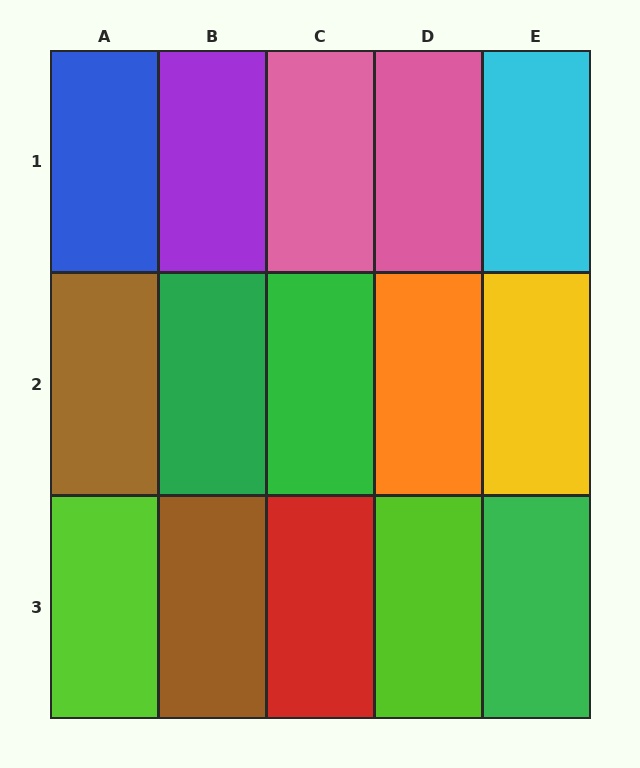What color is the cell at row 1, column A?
Blue.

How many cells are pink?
2 cells are pink.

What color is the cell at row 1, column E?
Cyan.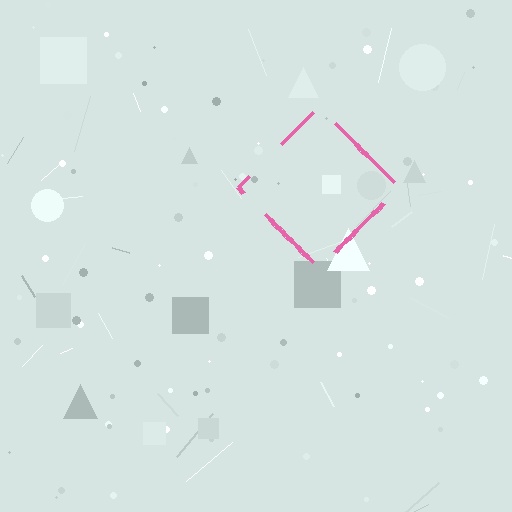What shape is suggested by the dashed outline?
The dashed outline suggests a diamond.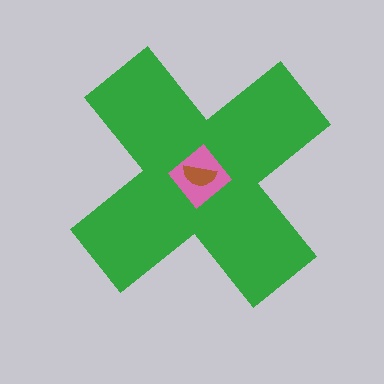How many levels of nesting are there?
3.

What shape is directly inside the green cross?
The pink diamond.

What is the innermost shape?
The brown semicircle.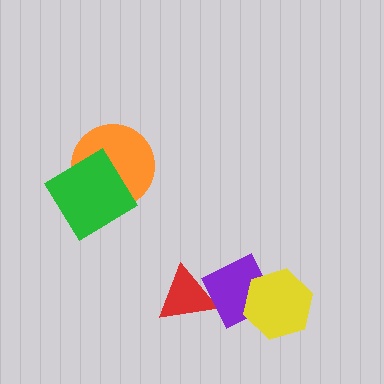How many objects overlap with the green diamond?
1 object overlaps with the green diamond.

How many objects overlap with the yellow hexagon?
1 object overlaps with the yellow hexagon.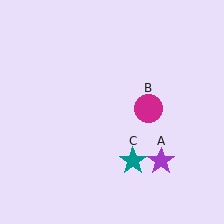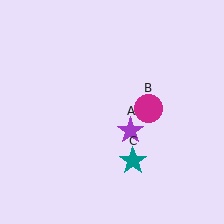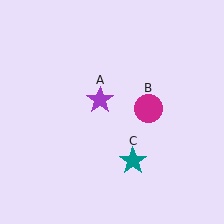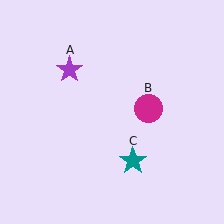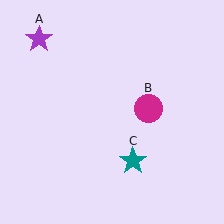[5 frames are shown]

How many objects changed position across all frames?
1 object changed position: purple star (object A).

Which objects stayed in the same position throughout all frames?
Magenta circle (object B) and teal star (object C) remained stationary.